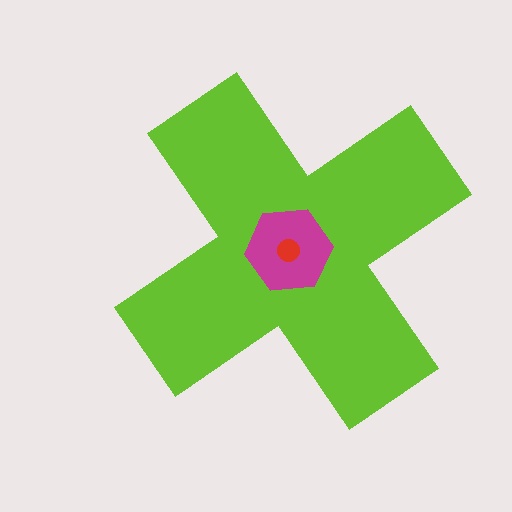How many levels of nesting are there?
3.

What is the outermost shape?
The lime cross.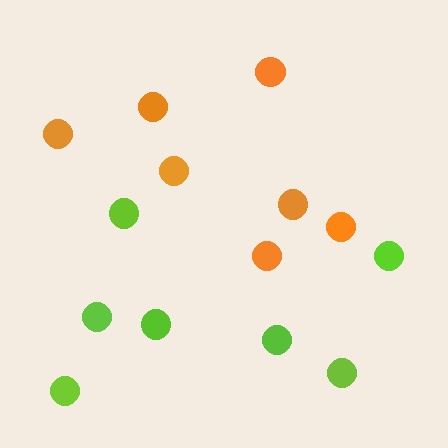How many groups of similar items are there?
There are 2 groups: one group of lime circles (7) and one group of orange circles (7).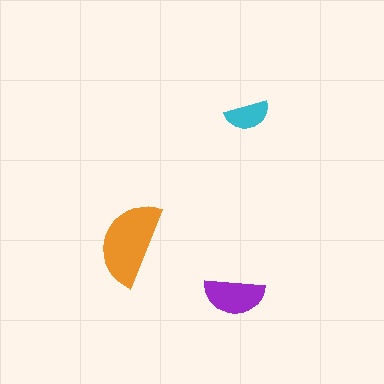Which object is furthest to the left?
The orange semicircle is leftmost.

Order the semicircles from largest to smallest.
the orange one, the purple one, the cyan one.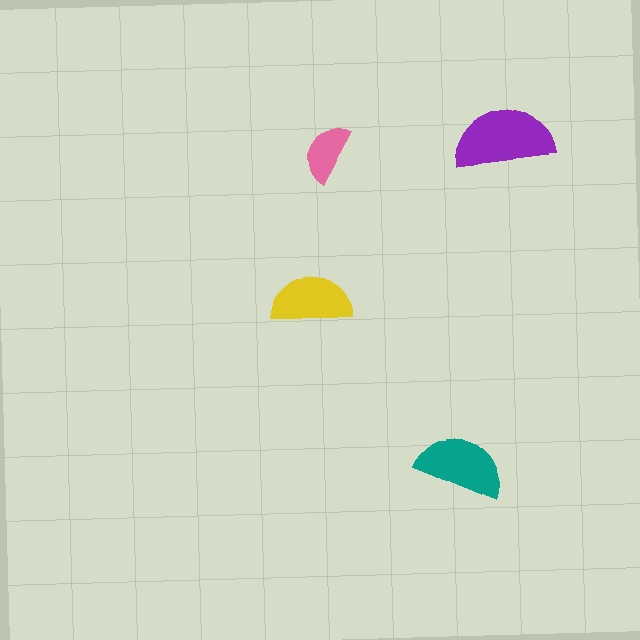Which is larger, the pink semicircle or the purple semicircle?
The purple one.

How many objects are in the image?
There are 4 objects in the image.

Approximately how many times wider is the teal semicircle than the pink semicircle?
About 1.5 times wider.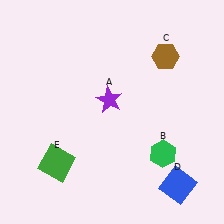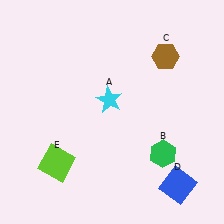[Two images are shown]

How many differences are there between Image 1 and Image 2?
There are 2 differences between the two images.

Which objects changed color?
A changed from purple to cyan. E changed from green to lime.